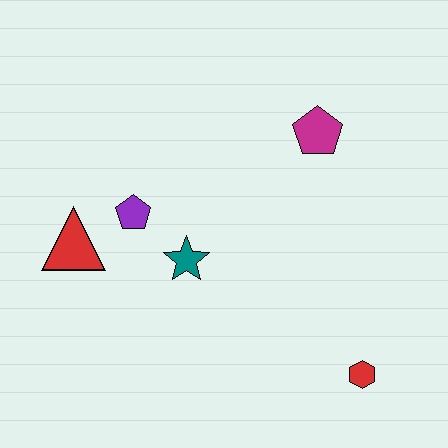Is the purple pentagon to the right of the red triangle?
Yes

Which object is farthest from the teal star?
The red hexagon is farthest from the teal star.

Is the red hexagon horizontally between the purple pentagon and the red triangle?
No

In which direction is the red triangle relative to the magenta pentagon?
The red triangle is to the left of the magenta pentagon.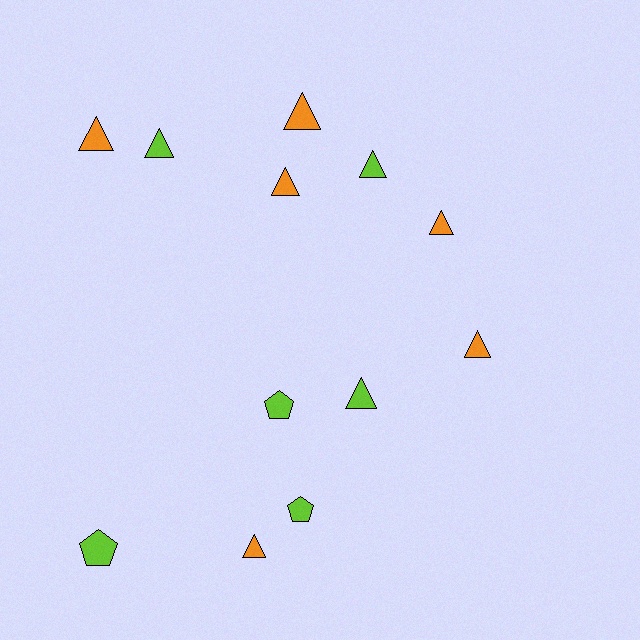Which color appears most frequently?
Lime, with 6 objects.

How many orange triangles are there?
There are 6 orange triangles.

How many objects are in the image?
There are 12 objects.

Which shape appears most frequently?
Triangle, with 9 objects.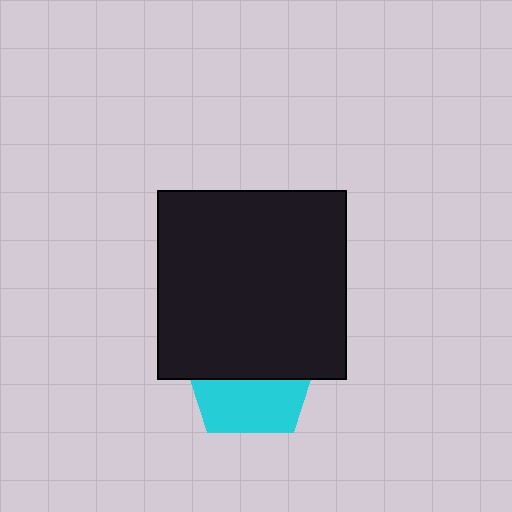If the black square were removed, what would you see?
You would see the complete cyan pentagon.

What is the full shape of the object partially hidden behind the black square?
The partially hidden object is a cyan pentagon.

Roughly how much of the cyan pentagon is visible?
A small part of it is visible (roughly 44%).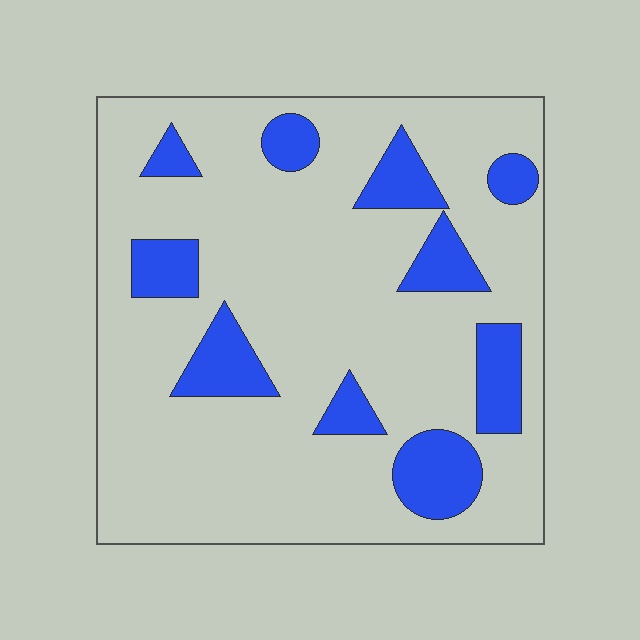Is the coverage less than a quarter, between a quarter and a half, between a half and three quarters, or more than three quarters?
Less than a quarter.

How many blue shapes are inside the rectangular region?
10.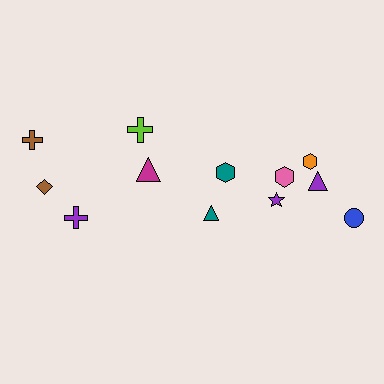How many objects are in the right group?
There are 7 objects.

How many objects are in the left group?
There are 5 objects.